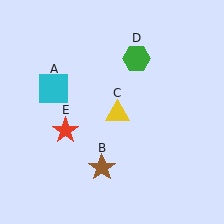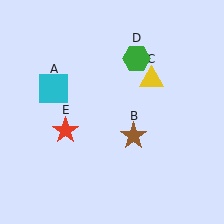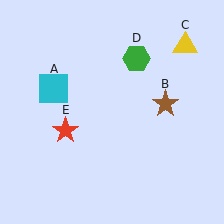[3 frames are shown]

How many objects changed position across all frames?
2 objects changed position: brown star (object B), yellow triangle (object C).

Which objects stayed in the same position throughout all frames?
Cyan square (object A) and green hexagon (object D) and red star (object E) remained stationary.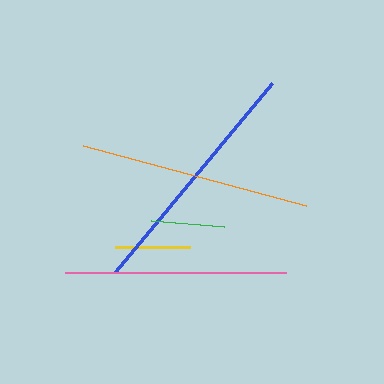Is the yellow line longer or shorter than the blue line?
The blue line is longer than the yellow line.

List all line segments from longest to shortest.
From longest to shortest: blue, orange, pink, yellow, green.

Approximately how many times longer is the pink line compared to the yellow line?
The pink line is approximately 2.9 times the length of the yellow line.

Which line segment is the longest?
The blue line is the longest at approximately 245 pixels.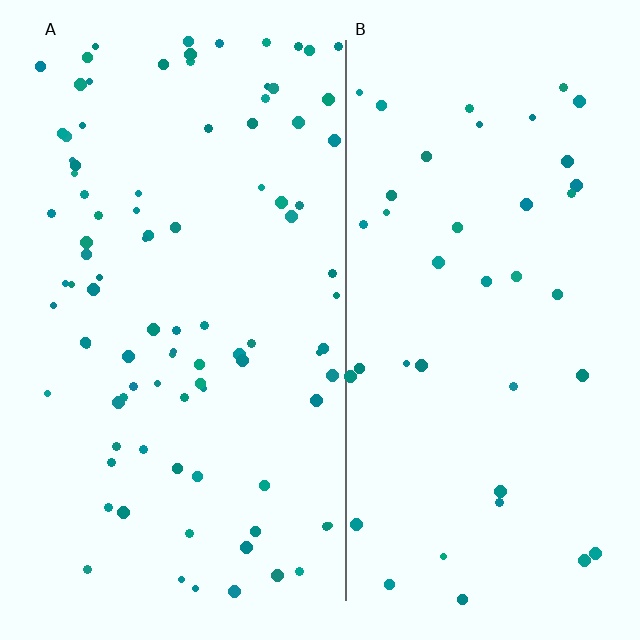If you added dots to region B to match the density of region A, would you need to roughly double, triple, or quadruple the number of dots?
Approximately double.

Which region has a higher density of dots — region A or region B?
A (the left).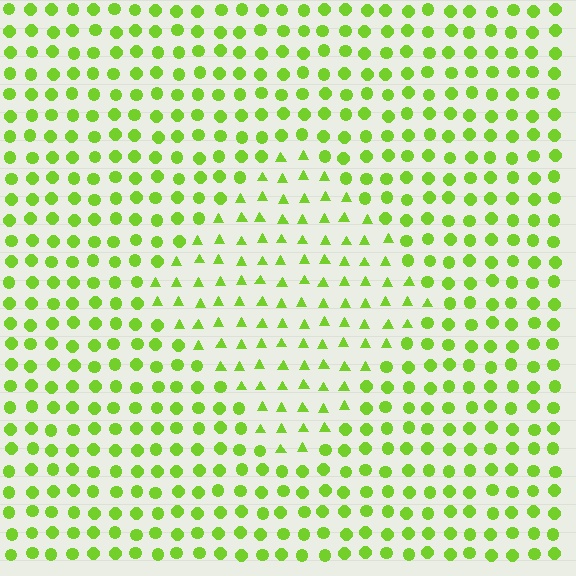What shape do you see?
I see a diamond.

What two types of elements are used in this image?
The image uses triangles inside the diamond region and circles outside it.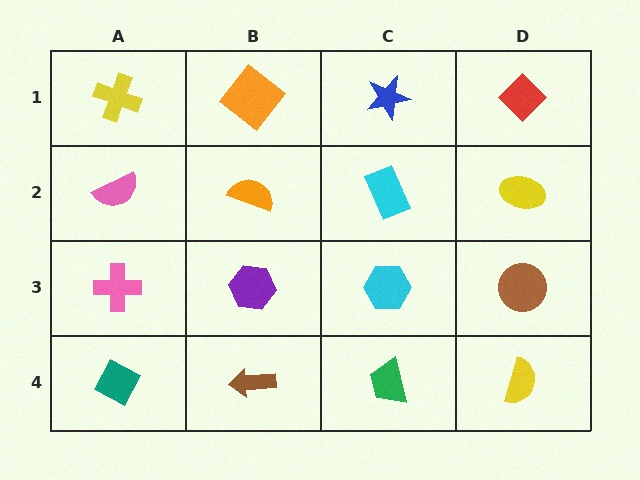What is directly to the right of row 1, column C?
A red diamond.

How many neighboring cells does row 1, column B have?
3.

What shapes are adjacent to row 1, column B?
An orange semicircle (row 2, column B), a yellow cross (row 1, column A), a blue star (row 1, column C).